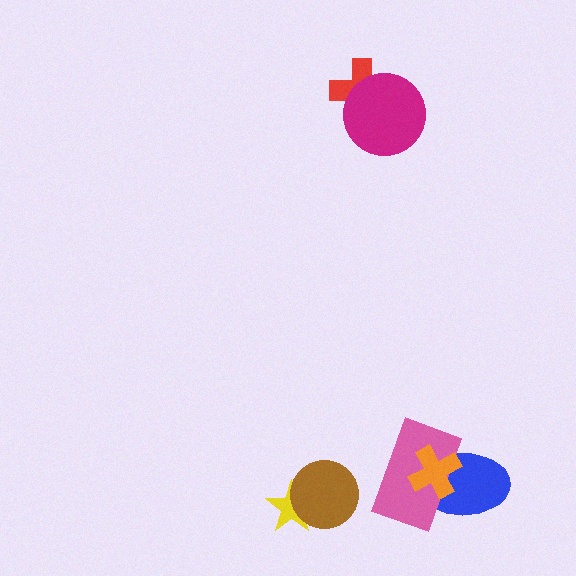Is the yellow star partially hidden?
Yes, it is partially covered by another shape.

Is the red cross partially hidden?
Yes, it is partially covered by another shape.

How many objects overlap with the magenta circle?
1 object overlaps with the magenta circle.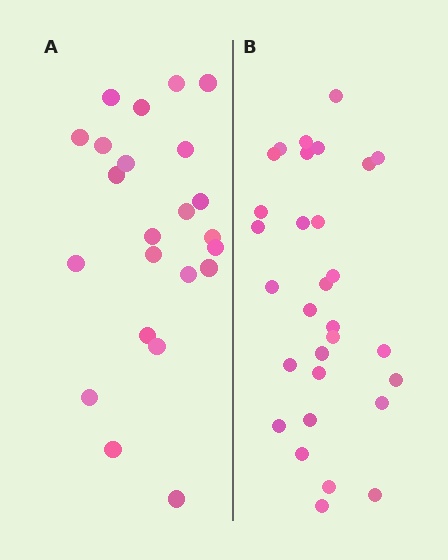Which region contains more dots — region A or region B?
Region B (the right region) has more dots.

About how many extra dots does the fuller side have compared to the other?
Region B has roughly 8 or so more dots than region A.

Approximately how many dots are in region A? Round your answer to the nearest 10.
About 20 dots. (The exact count is 23, which rounds to 20.)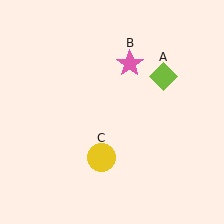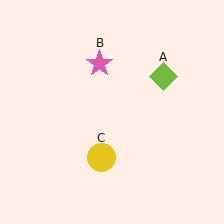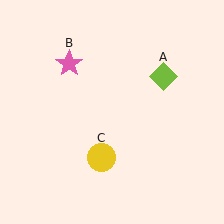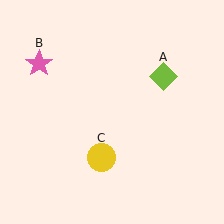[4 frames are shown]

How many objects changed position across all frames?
1 object changed position: pink star (object B).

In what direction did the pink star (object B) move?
The pink star (object B) moved left.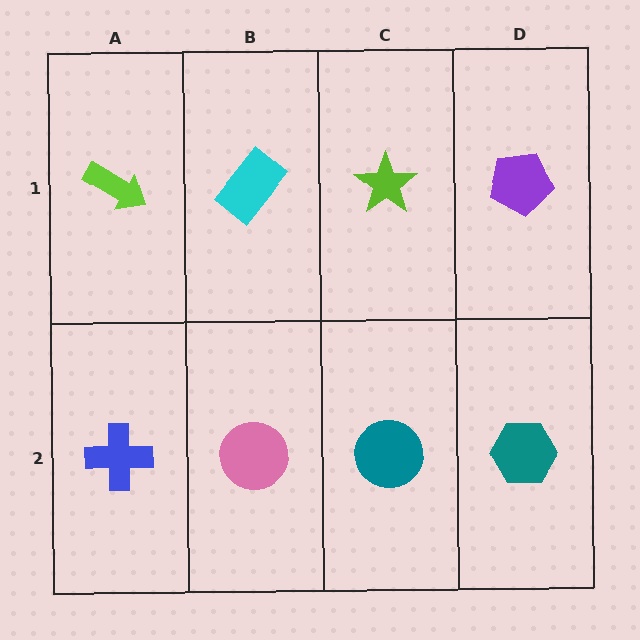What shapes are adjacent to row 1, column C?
A teal circle (row 2, column C), a cyan rectangle (row 1, column B), a purple pentagon (row 1, column D).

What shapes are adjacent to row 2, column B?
A cyan rectangle (row 1, column B), a blue cross (row 2, column A), a teal circle (row 2, column C).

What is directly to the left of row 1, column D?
A lime star.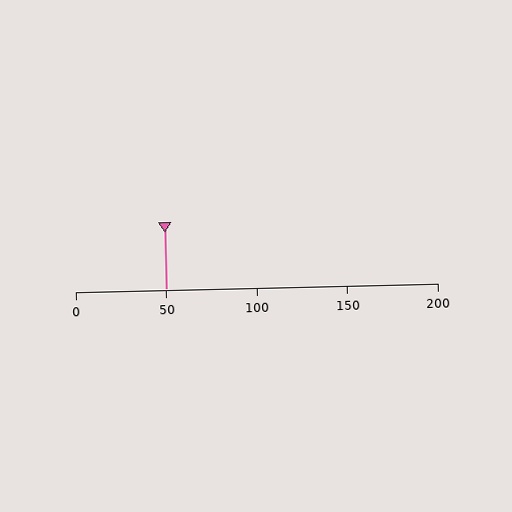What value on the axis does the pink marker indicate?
The marker indicates approximately 50.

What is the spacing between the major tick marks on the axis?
The major ticks are spaced 50 apart.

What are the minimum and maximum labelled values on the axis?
The axis runs from 0 to 200.